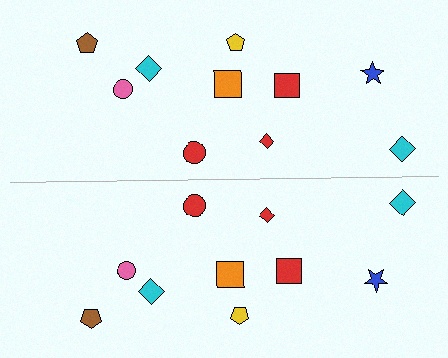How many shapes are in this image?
There are 20 shapes in this image.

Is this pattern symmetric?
Yes, this pattern has bilateral (reflection) symmetry.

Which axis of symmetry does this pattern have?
The pattern has a horizontal axis of symmetry running through the center of the image.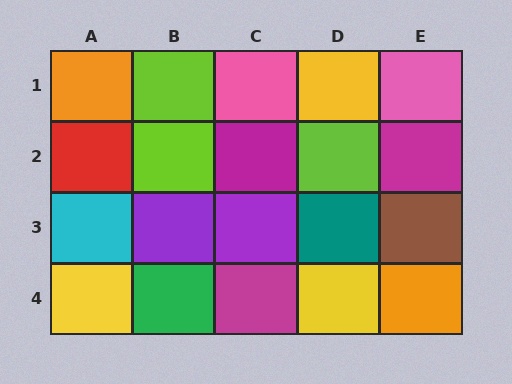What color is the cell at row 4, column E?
Orange.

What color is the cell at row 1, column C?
Pink.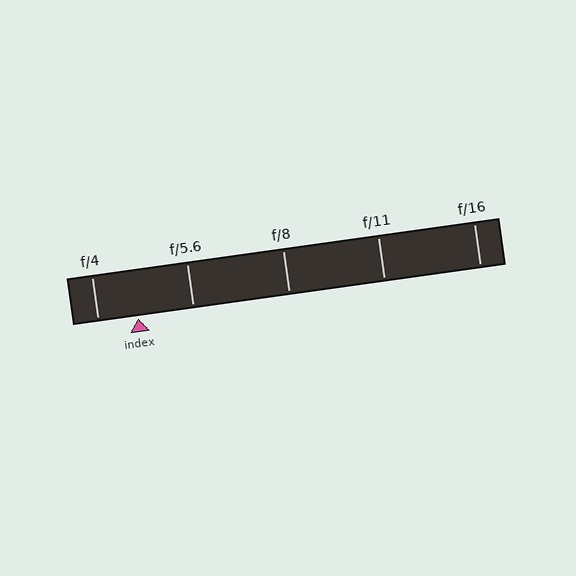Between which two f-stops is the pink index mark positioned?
The index mark is between f/4 and f/5.6.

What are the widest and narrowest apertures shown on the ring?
The widest aperture shown is f/4 and the narrowest is f/16.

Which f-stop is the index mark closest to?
The index mark is closest to f/4.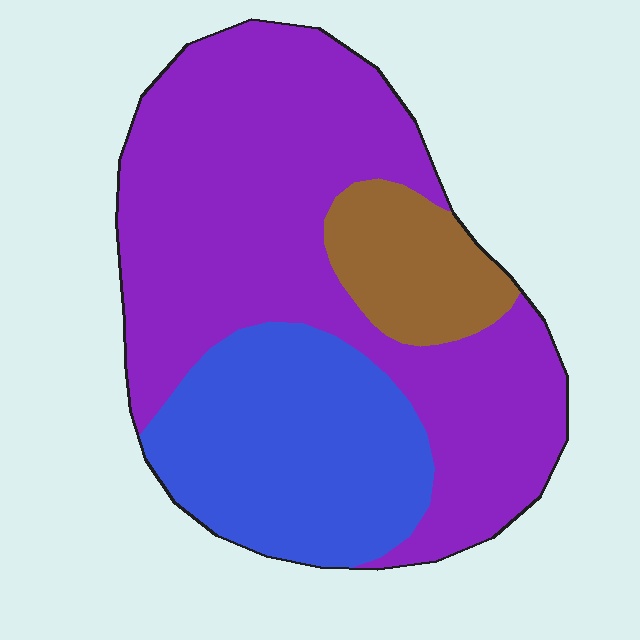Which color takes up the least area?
Brown, at roughly 10%.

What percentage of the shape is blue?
Blue takes up about one quarter (1/4) of the shape.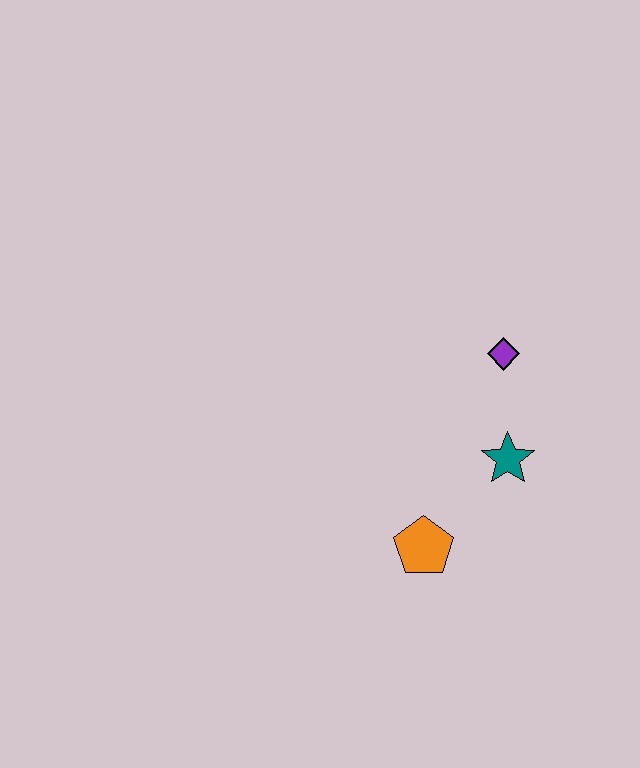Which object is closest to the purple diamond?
The teal star is closest to the purple diamond.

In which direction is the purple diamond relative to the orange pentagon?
The purple diamond is above the orange pentagon.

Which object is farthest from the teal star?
The orange pentagon is farthest from the teal star.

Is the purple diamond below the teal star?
No